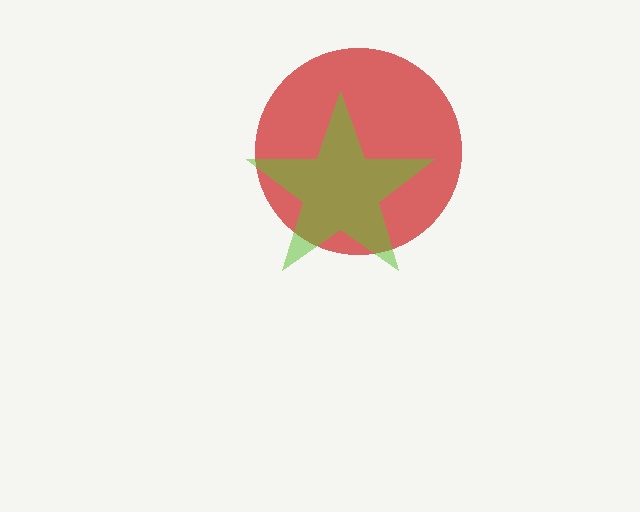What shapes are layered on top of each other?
The layered shapes are: a red circle, a lime star.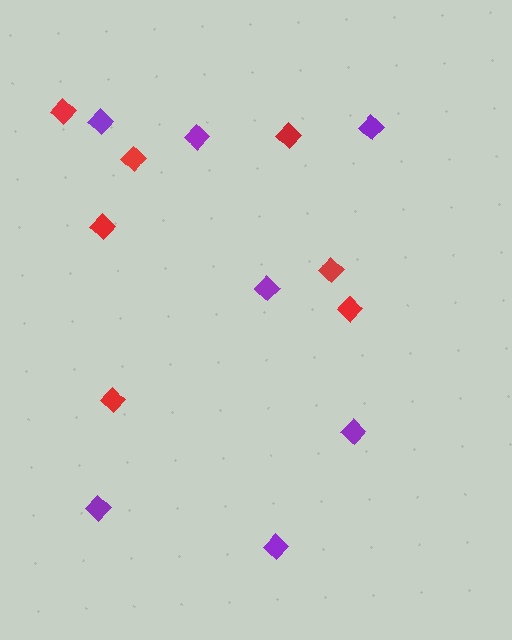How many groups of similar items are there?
There are 2 groups: one group of red diamonds (7) and one group of purple diamonds (7).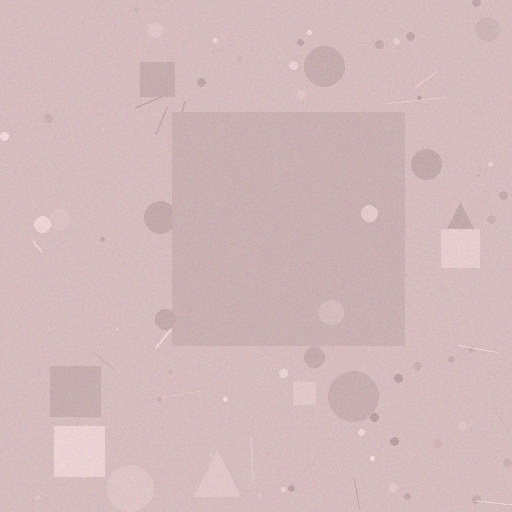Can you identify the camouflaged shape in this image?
The camouflaged shape is a square.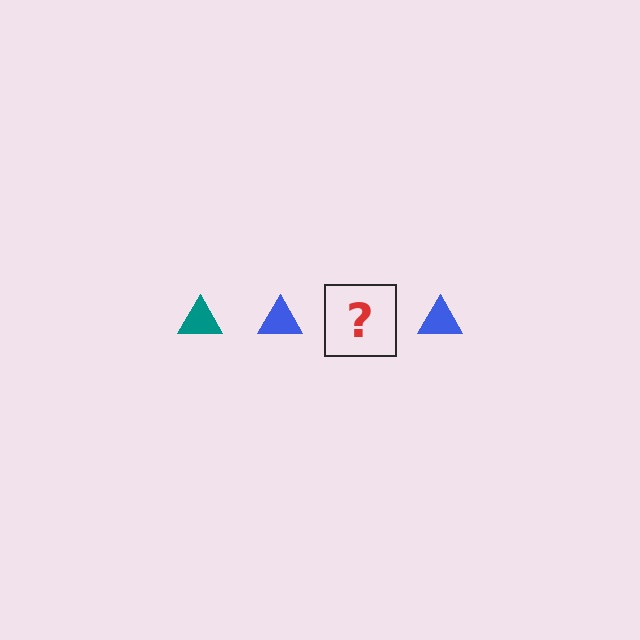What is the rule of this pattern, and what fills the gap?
The rule is that the pattern cycles through teal, blue triangles. The gap should be filled with a teal triangle.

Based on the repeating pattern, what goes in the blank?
The blank should be a teal triangle.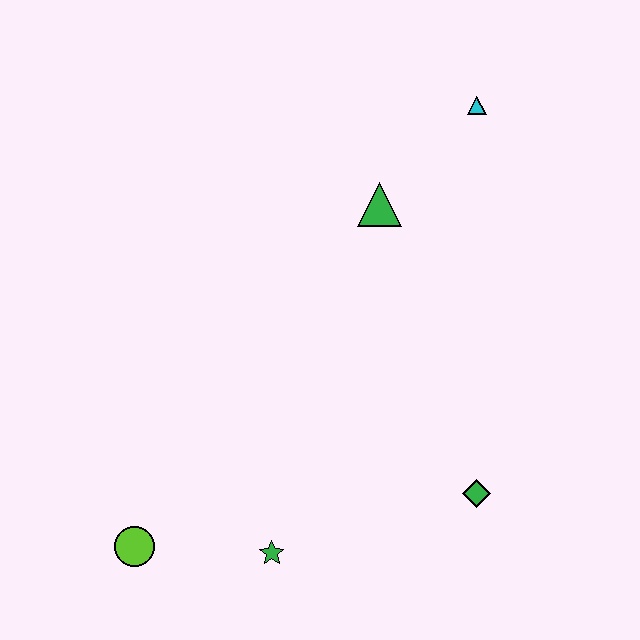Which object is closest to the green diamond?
The green star is closest to the green diamond.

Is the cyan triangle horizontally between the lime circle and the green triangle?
No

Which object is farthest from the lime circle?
The cyan triangle is farthest from the lime circle.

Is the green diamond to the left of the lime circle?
No